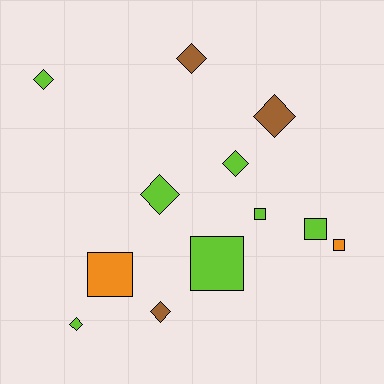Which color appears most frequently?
Lime, with 7 objects.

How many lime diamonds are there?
There are 4 lime diamonds.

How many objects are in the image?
There are 12 objects.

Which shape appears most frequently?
Diamond, with 7 objects.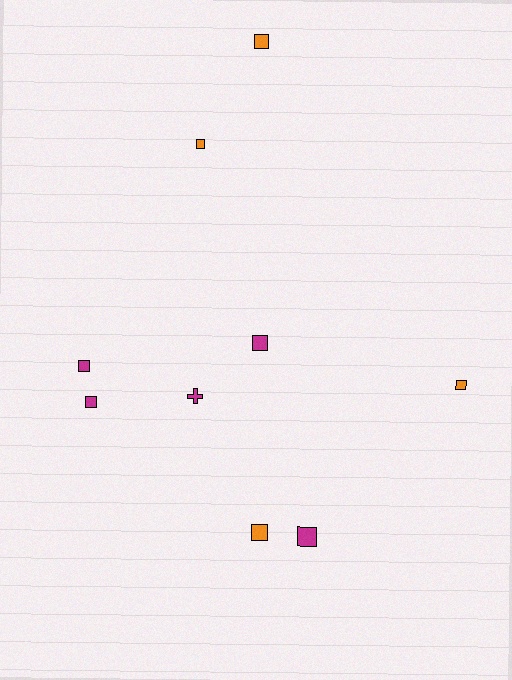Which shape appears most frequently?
Square, with 8 objects.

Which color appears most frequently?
Magenta, with 5 objects.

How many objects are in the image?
There are 9 objects.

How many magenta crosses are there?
There is 1 magenta cross.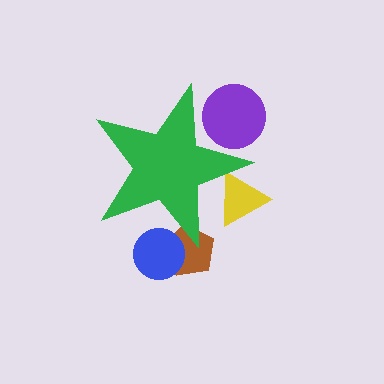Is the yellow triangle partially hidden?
Yes, the yellow triangle is partially hidden behind the green star.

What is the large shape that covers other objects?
A green star.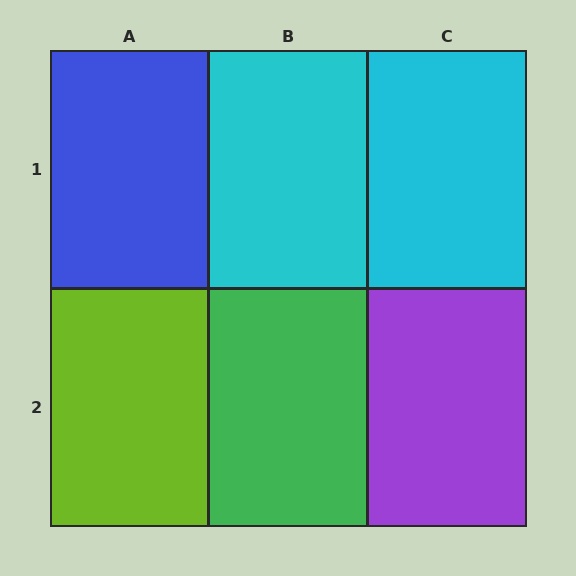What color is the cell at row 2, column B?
Green.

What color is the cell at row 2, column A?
Lime.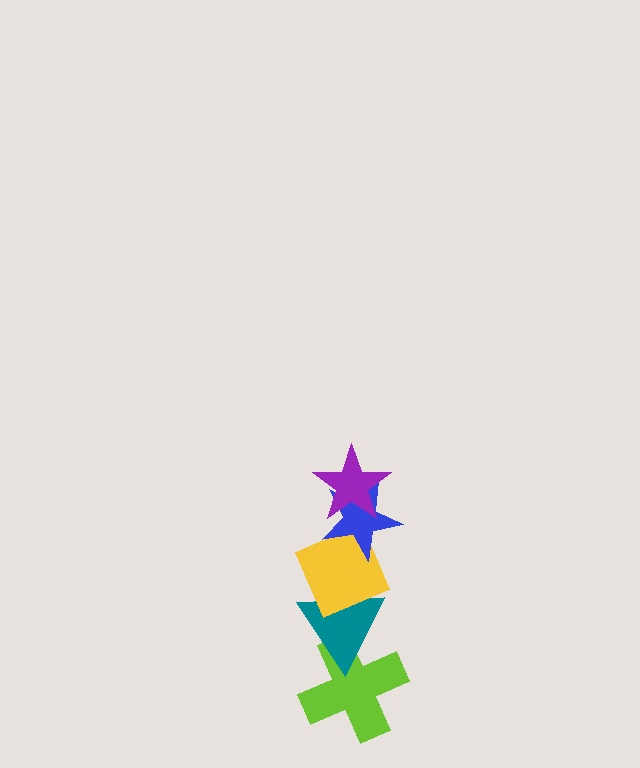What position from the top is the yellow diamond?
The yellow diamond is 3rd from the top.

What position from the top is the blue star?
The blue star is 2nd from the top.